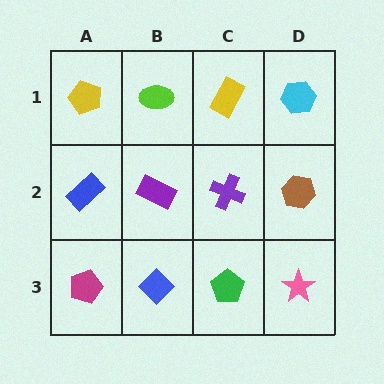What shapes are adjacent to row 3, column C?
A purple cross (row 2, column C), a blue diamond (row 3, column B), a pink star (row 3, column D).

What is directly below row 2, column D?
A pink star.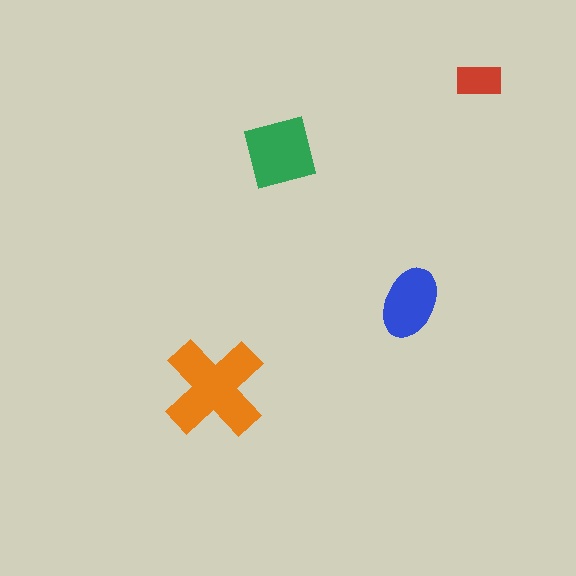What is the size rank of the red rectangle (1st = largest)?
4th.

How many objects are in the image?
There are 4 objects in the image.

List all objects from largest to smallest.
The orange cross, the green square, the blue ellipse, the red rectangle.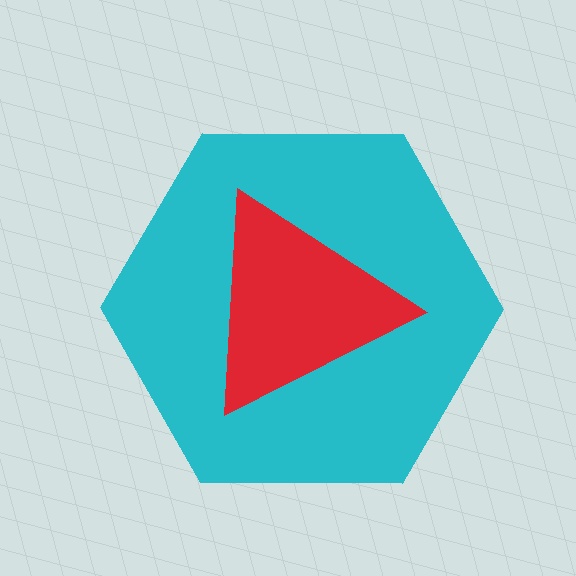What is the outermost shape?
The cyan hexagon.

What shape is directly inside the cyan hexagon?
The red triangle.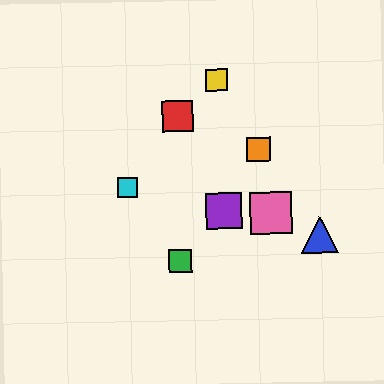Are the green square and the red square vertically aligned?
Yes, both are at x≈180.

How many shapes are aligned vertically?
2 shapes (the red square, the green square) are aligned vertically.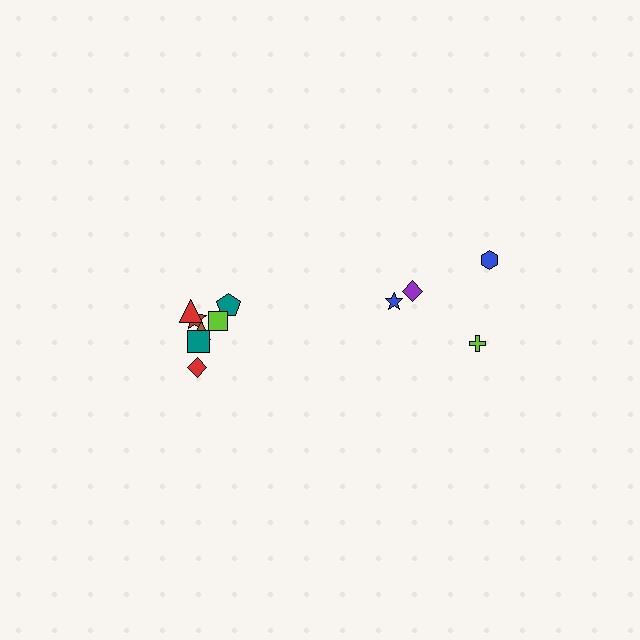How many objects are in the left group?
There are 7 objects.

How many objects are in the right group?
There are 4 objects.